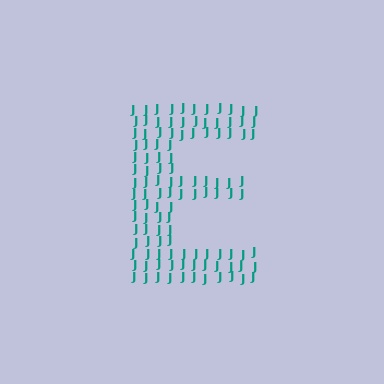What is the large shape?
The large shape is the letter E.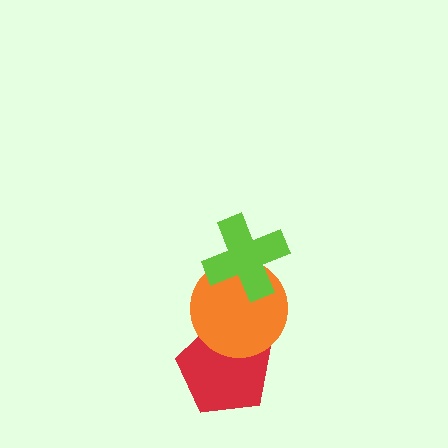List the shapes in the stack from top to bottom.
From top to bottom: the lime cross, the orange circle, the red pentagon.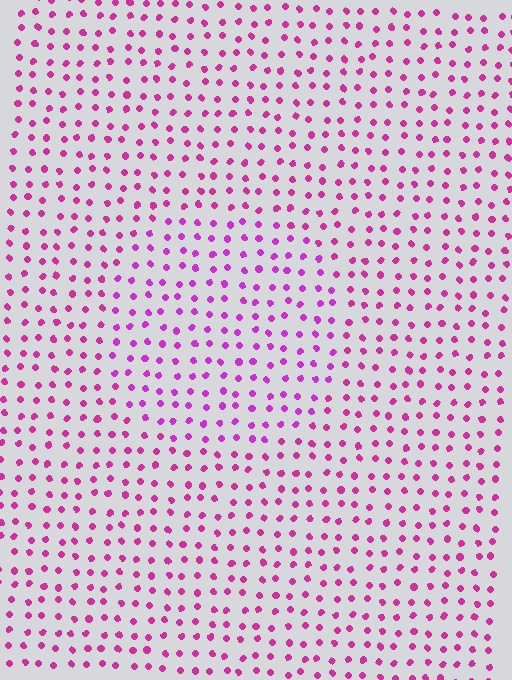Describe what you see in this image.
The image is filled with small magenta elements in a uniform arrangement. A circle-shaped region is visible where the elements are tinted to a slightly different hue, forming a subtle color boundary.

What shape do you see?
I see a circle.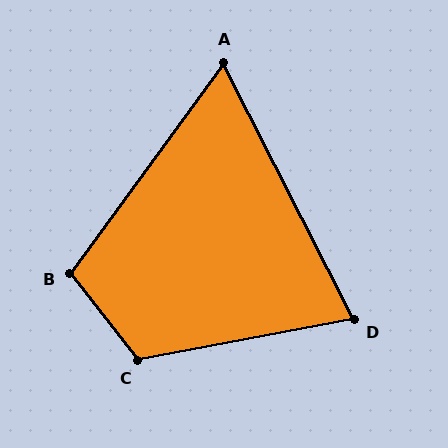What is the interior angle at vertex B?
Approximately 106 degrees (obtuse).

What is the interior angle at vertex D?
Approximately 74 degrees (acute).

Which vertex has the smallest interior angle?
A, at approximately 63 degrees.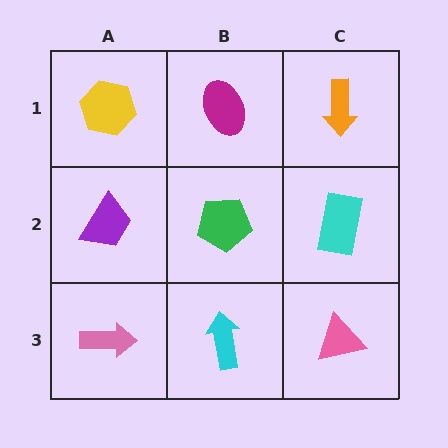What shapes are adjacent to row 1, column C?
A cyan rectangle (row 2, column C), a magenta ellipse (row 1, column B).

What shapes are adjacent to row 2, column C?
An orange arrow (row 1, column C), a pink triangle (row 3, column C), a green pentagon (row 2, column B).